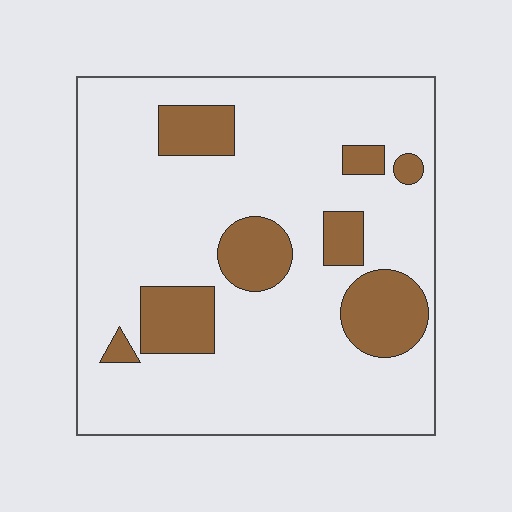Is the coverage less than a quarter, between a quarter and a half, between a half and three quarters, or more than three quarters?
Less than a quarter.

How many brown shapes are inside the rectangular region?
8.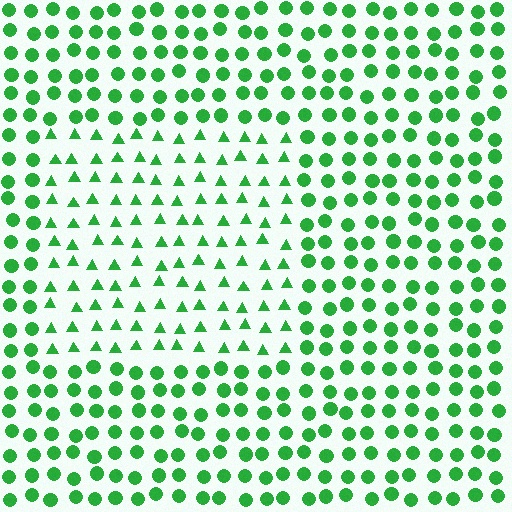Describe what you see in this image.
The image is filled with small green elements arranged in a uniform grid. A rectangle-shaped region contains triangles, while the surrounding area contains circles. The boundary is defined purely by the change in element shape.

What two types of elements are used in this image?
The image uses triangles inside the rectangle region and circles outside it.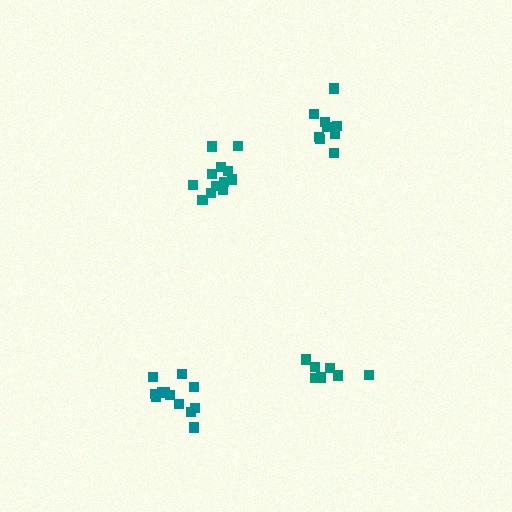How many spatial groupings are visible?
There are 4 spatial groupings.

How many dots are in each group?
Group 1: 9 dots, Group 2: 12 dots, Group 3: 12 dots, Group 4: 7 dots (40 total).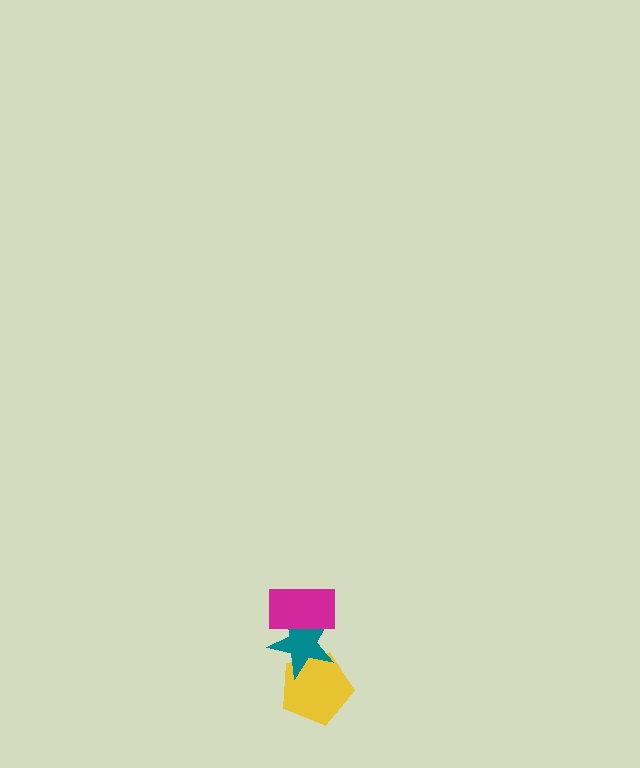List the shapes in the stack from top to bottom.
From top to bottom: the magenta rectangle, the teal star, the yellow pentagon.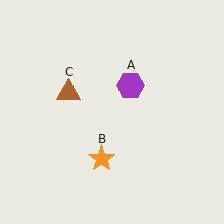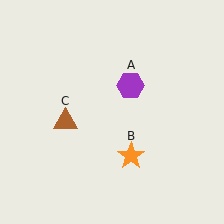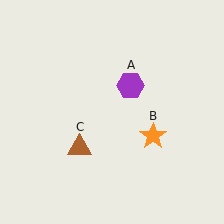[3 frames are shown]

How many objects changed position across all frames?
2 objects changed position: orange star (object B), brown triangle (object C).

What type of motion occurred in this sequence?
The orange star (object B), brown triangle (object C) rotated counterclockwise around the center of the scene.